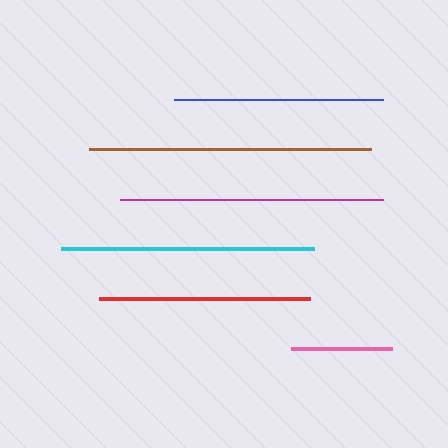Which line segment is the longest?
The brown line is the longest at approximately 282 pixels.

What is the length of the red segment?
The red segment is approximately 211 pixels long.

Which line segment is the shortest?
The pink line is the shortest at approximately 100 pixels.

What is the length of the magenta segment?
The magenta segment is approximately 263 pixels long.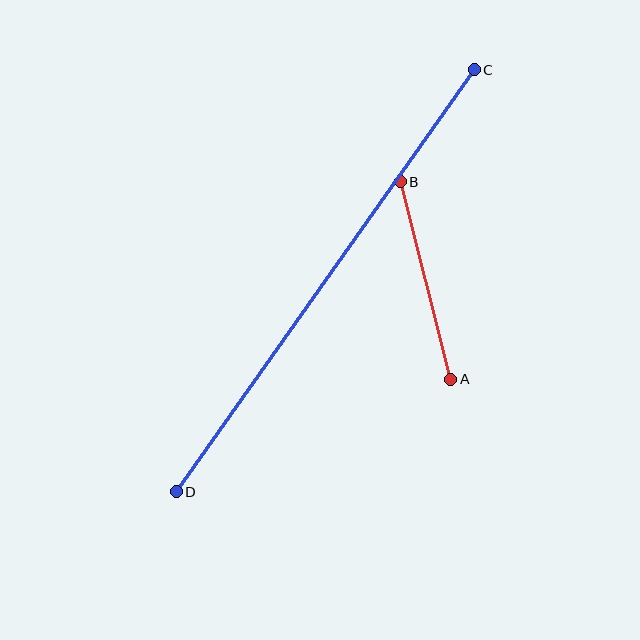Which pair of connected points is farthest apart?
Points C and D are farthest apart.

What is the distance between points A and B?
The distance is approximately 204 pixels.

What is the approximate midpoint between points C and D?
The midpoint is at approximately (325, 281) pixels.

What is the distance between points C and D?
The distance is approximately 517 pixels.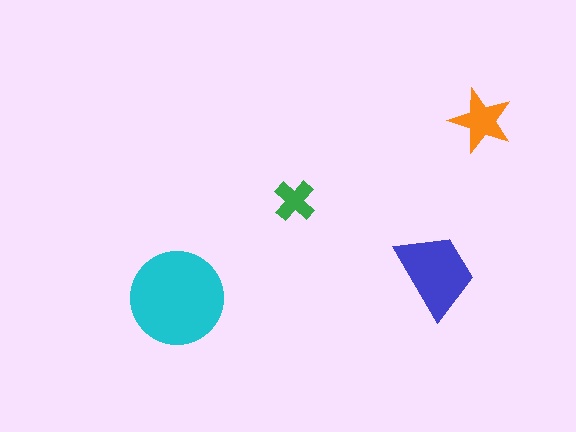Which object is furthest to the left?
The cyan circle is leftmost.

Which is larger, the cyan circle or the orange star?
The cyan circle.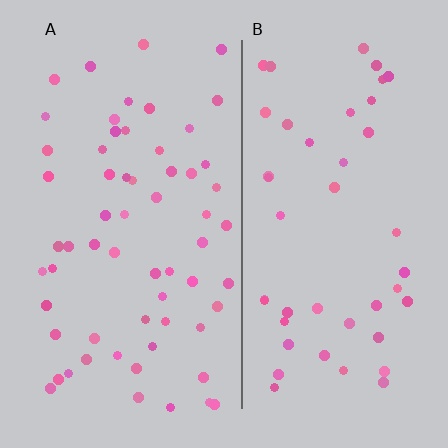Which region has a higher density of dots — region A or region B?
A (the left).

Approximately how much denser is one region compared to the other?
Approximately 1.3× — region A over region B.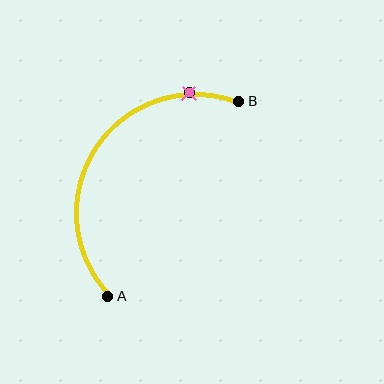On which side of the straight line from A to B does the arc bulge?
The arc bulges above and to the left of the straight line connecting A and B.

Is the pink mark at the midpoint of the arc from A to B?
No. The pink mark lies on the arc but is closer to endpoint B. The arc midpoint would be at the point on the curve equidistant along the arc from both A and B.